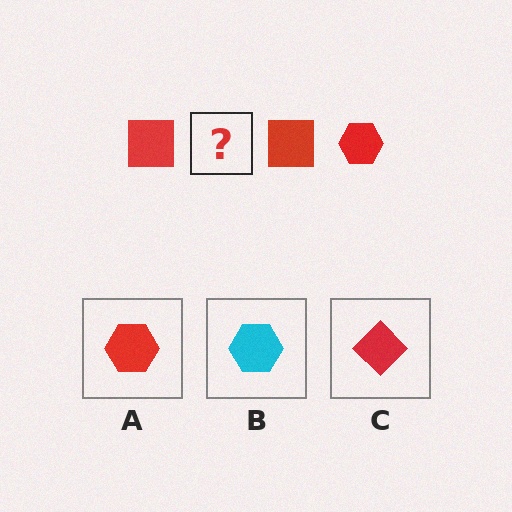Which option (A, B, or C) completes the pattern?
A.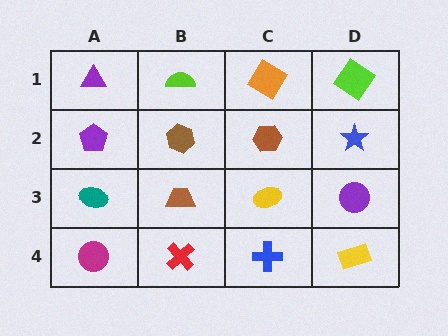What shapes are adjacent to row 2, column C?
An orange diamond (row 1, column C), a yellow ellipse (row 3, column C), a brown hexagon (row 2, column B), a blue star (row 2, column D).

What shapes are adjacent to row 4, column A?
A teal ellipse (row 3, column A), a red cross (row 4, column B).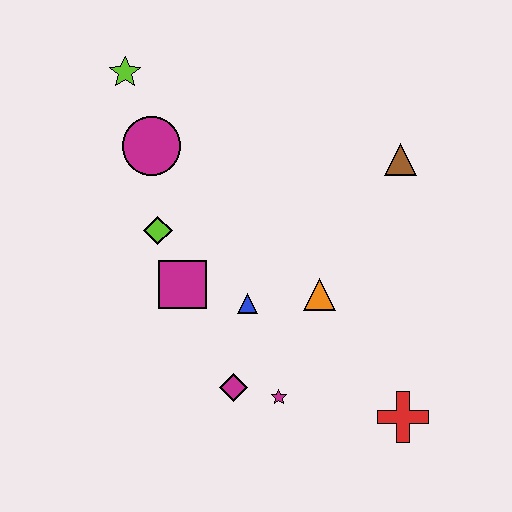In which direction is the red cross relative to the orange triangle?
The red cross is below the orange triangle.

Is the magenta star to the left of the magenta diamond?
No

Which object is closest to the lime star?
The magenta circle is closest to the lime star.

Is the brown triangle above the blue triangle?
Yes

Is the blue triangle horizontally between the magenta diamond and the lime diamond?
No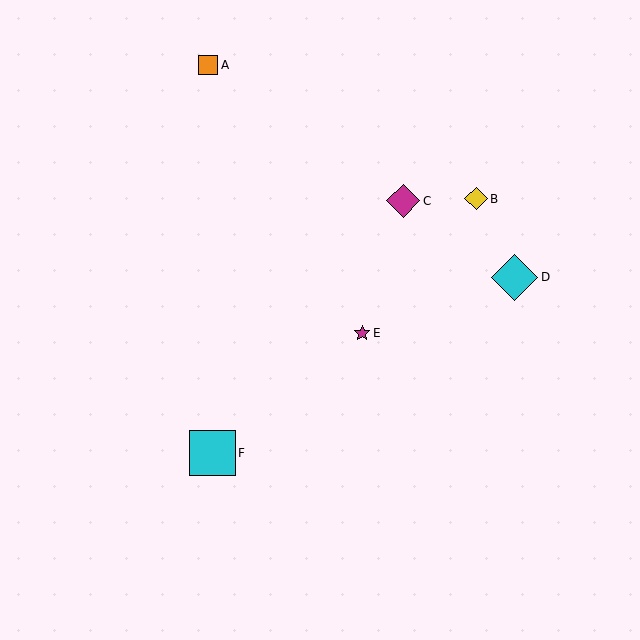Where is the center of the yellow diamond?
The center of the yellow diamond is at (476, 199).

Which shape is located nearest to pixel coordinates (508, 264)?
The cyan diamond (labeled D) at (514, 277) is nearest to that location.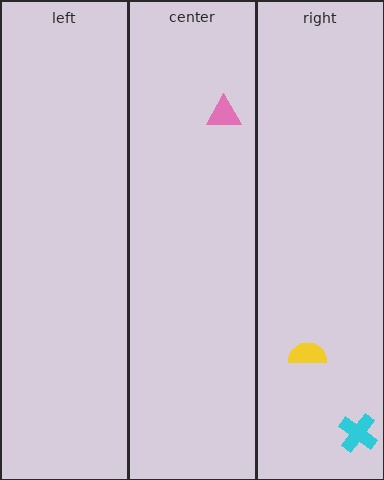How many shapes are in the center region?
1.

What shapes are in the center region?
The pink triangle.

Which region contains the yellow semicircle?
The right region.